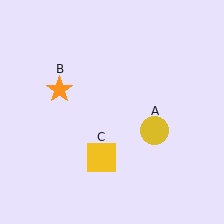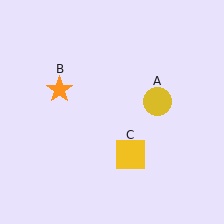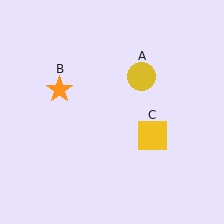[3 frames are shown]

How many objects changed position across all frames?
2 objects changed position: yellow circle (object A), yellow square (object C).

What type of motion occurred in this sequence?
The yellow circle (object A), yellow square (object C) rotated counterclockwise around the center of the scene.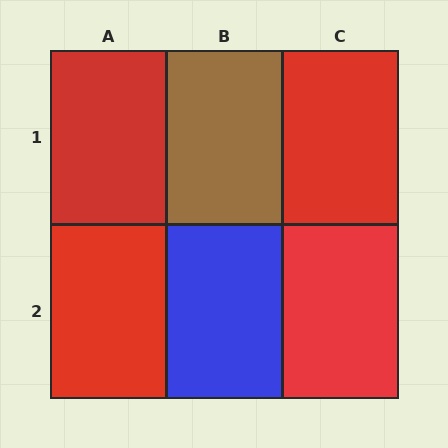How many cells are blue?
1 cell is blue.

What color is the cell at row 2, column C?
Red.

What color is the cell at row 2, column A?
Red.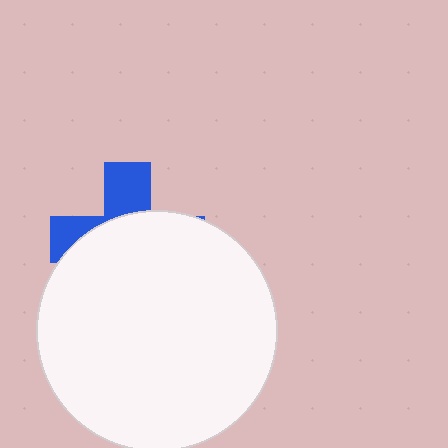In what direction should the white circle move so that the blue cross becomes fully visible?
The white circle should move down. That is the shortest direction to clear the overlap and leave the blue cross fully visible.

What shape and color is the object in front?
The object in front is a white circle.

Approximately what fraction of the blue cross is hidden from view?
Roughly 68% of the blue cross is hidden behind the white circle.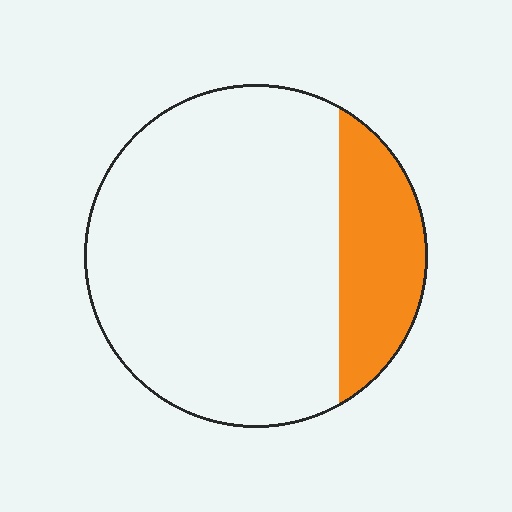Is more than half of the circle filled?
No.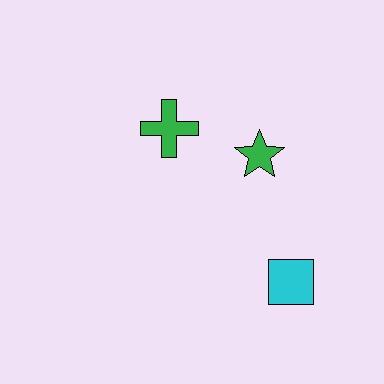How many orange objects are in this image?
There are no orange objects.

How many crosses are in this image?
There is 1 cross.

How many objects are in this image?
There are 3 objects.